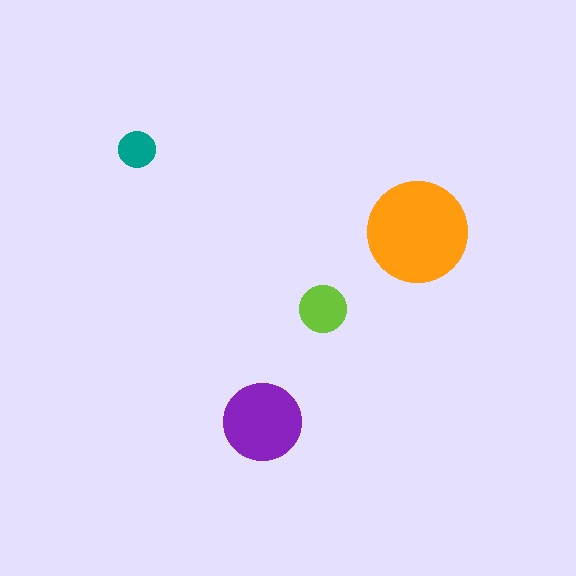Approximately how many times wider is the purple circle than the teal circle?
About 2 times wider.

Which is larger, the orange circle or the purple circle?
The orange one.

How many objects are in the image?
There are 4 objects in the image.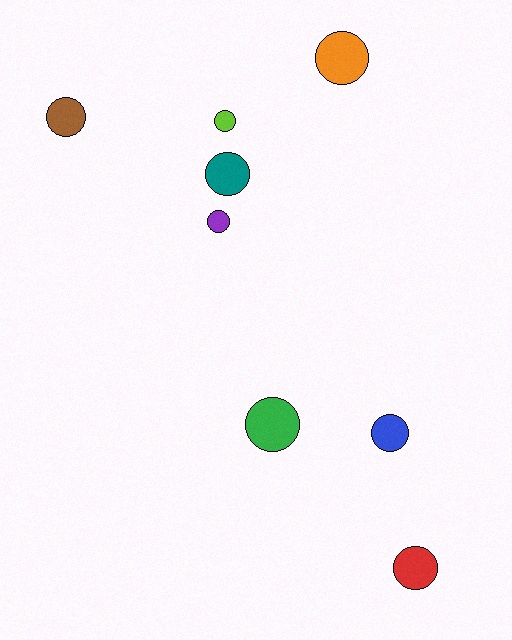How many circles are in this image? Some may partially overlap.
There are 8 circles.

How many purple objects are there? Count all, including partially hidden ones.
There is 1 purple object.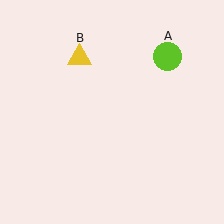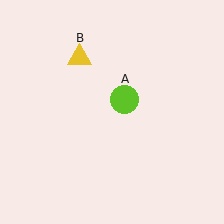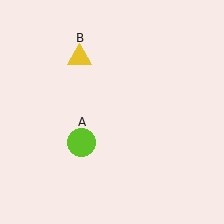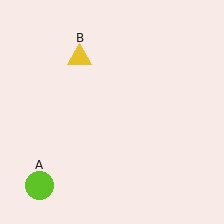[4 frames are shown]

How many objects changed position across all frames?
1 object changed position: lime circle (object A).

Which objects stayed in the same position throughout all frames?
Yellow triangle (object B) remained stationary.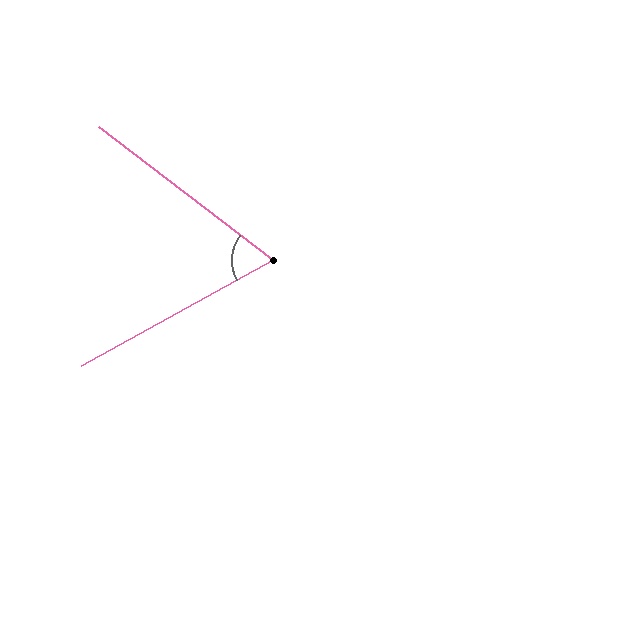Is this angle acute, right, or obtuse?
It is acute.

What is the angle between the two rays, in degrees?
Approximately 66 degrees.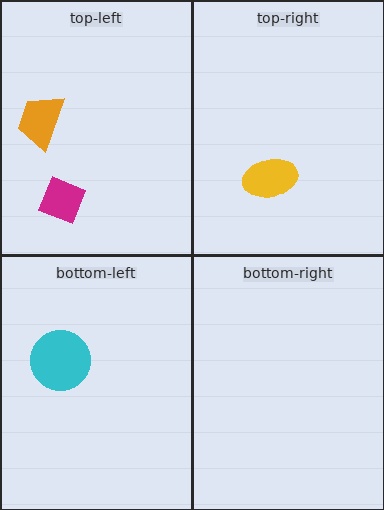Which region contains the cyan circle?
The bottom-left region.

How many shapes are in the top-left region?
2.